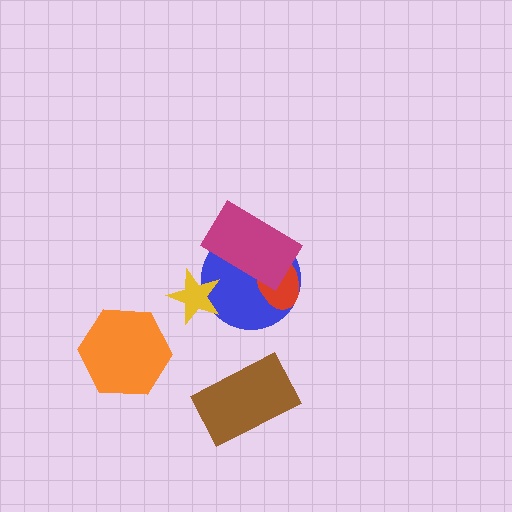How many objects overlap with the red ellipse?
2 objects overlap with the red ellipse.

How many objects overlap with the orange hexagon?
0 objects overlap with the orange hexagon.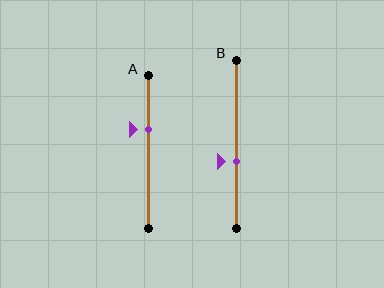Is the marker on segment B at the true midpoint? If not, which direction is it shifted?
No, the marker on segment B is shifted downward by about 11% of the segment length.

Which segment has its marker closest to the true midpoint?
Segment B has its marker closest to the true midpoint.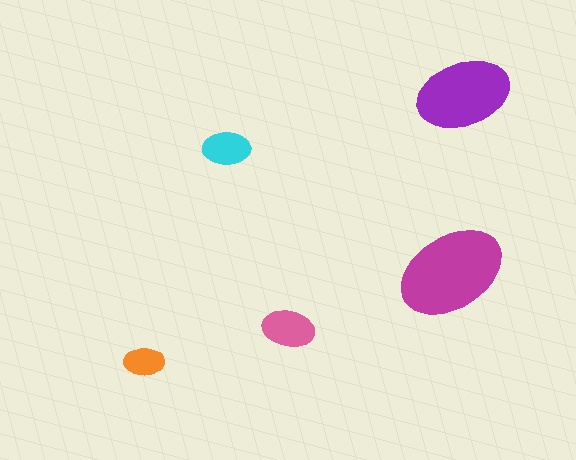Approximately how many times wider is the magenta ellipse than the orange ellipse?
About 2.5 times wider.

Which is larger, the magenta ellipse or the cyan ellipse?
The magenta one.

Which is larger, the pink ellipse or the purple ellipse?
The purple one.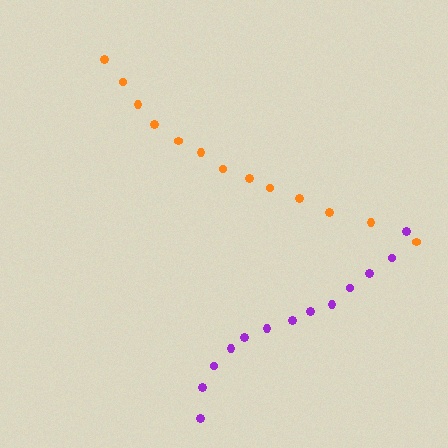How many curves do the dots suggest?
There are 2 distinct paths.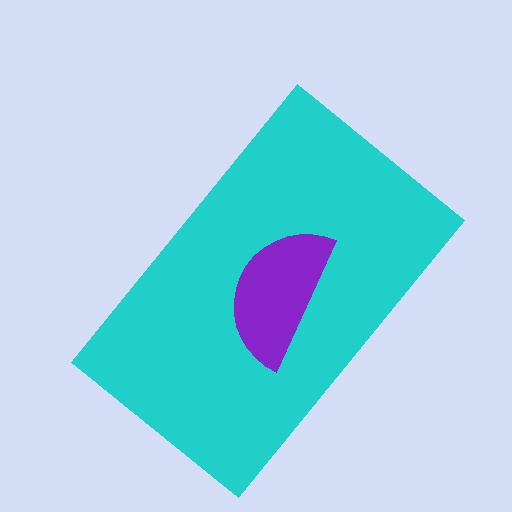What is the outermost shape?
The cyan rectangle.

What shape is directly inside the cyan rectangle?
The purple semicircle.